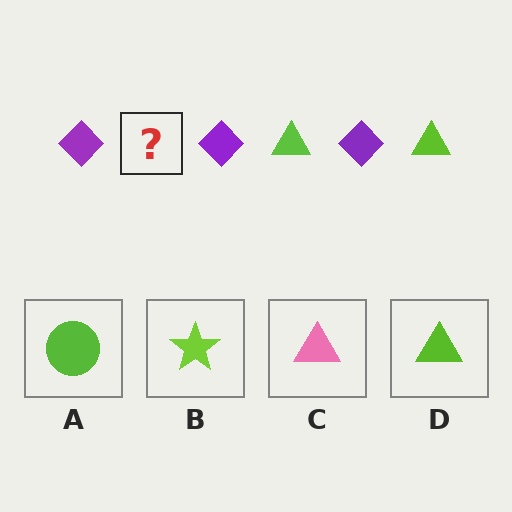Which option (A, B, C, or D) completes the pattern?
D.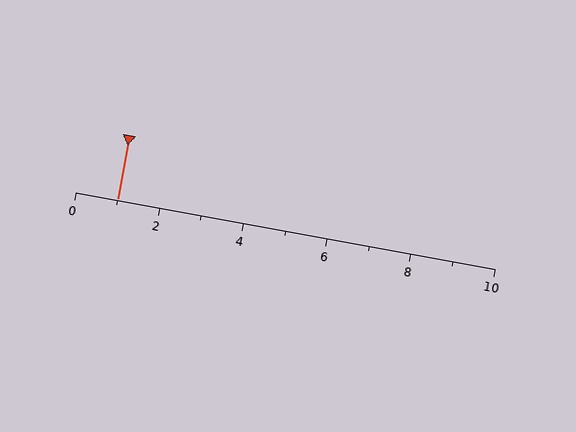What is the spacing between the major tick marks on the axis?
The major ticks are spaced 2 apart.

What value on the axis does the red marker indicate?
The marker indicates approximately 1.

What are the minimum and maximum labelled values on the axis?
The axis runs from 0 to 10.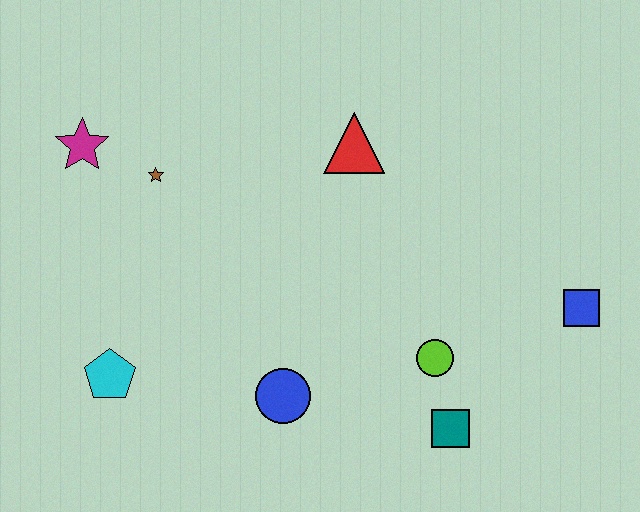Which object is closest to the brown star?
The magenta star is closest to the brown star.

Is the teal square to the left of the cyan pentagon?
No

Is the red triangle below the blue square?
No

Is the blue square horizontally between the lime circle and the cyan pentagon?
No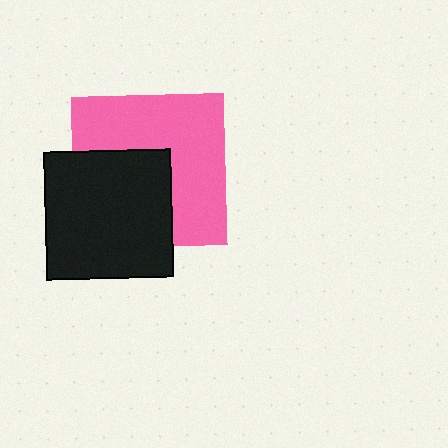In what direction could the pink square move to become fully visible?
The pink square could move toward the upper-right. That would shift it out from behind the black square entirely.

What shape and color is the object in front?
The object in front is a black square.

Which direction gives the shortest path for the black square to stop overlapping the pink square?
Moving toward the lower-left gives the shortest separation.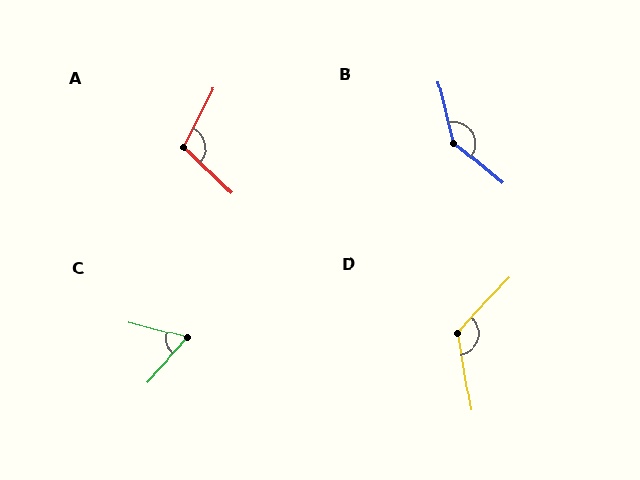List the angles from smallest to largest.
C (63°), A (107°), D (127°), B (143°).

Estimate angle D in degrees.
Approximately 127 degrees.